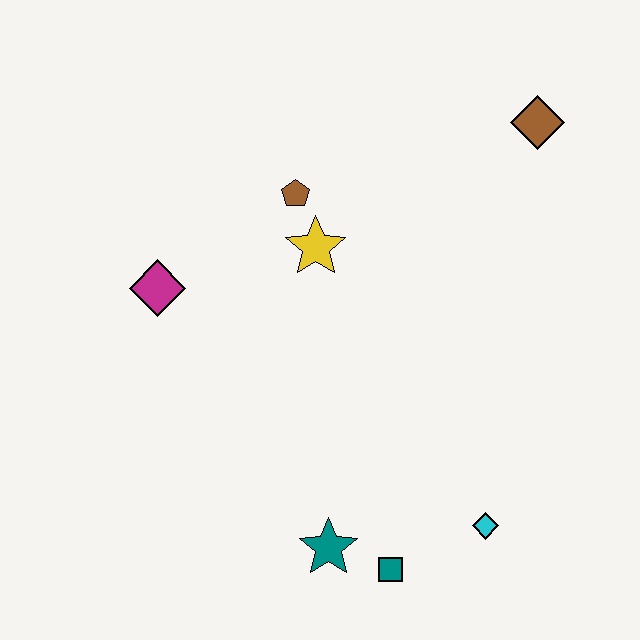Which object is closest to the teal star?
The teal square is closest to the teal star.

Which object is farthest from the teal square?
The brown diamond is farthest from the teal square.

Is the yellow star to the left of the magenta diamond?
No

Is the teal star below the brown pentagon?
Yes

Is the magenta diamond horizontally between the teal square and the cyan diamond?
No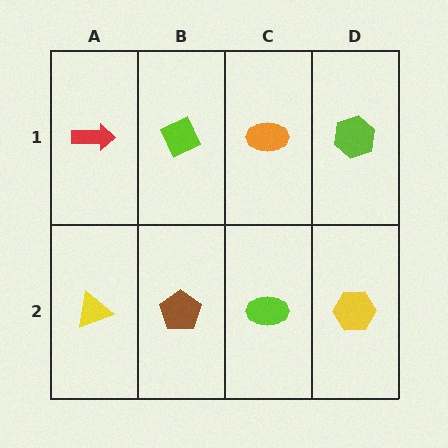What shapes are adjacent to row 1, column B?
A brown pentagon (row 2, column B), a red arrow (row 1, column A), an orange ellipse (row 1, column C).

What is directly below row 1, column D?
A yellow hexagon.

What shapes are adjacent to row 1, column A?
A yellow triangle (row 2, column A), a lime diamond (row 1, column B).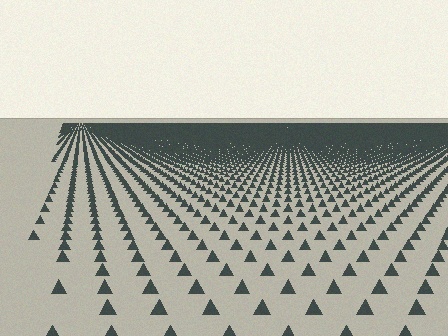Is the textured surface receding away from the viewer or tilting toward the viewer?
The surface is receding away from the viewer. Texture elements get smaller and denser toward the top.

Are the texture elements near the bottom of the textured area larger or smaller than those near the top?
Larger. Near the bottom, elements are closer to the viewer and appear at a bigger on-screen size.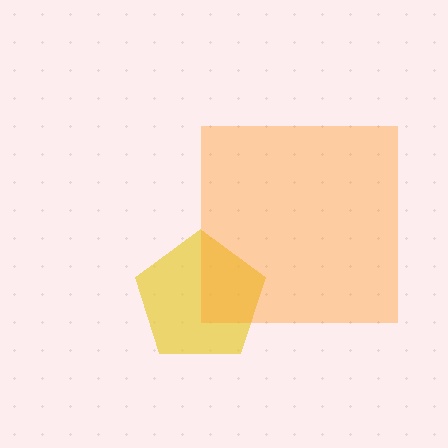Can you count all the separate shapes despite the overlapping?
Yes, there are 2 separate shapes.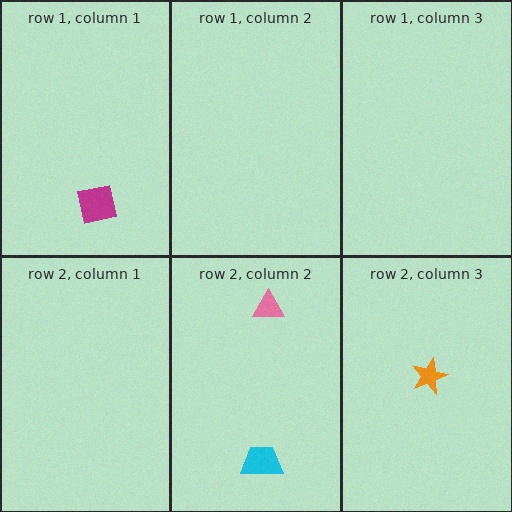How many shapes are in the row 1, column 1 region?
1.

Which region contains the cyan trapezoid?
The row 2, column 2 region.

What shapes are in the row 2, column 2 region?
The pink triangle, the cyan trapezoid.